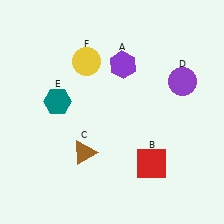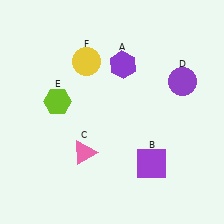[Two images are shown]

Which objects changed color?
B changed from red to purple. C changed from brown to pink. E changed from teal to lime.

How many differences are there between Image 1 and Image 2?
There are 3 differences between the two images.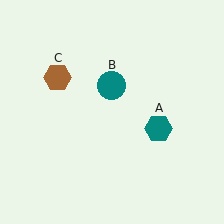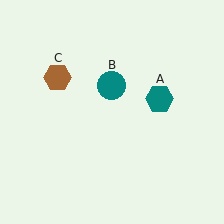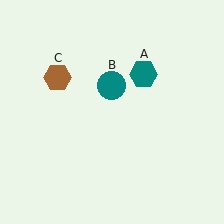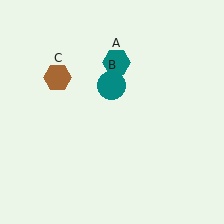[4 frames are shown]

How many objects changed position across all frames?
1 object changed position: teal hexagon (object A).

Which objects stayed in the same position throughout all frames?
Teal circle (object B) and brown hexagon (object C) remained stationary.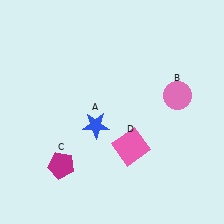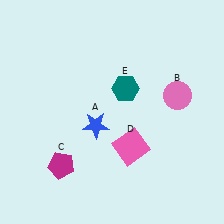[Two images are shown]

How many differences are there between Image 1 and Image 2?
There is 1 difference between the two images.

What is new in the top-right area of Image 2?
A teal hexagon (E) was added in the top-right area of Image 2.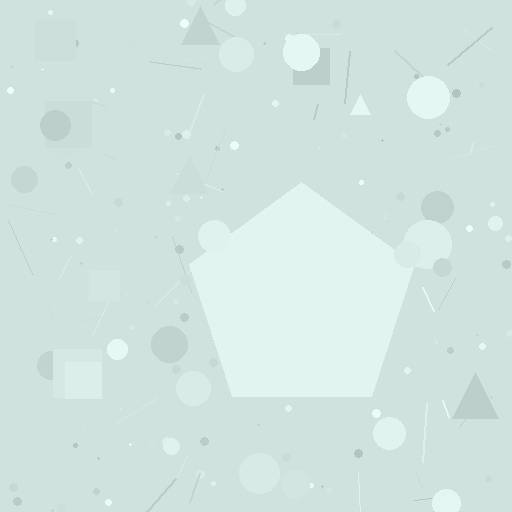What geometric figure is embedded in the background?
A pentagon is embedded in the background.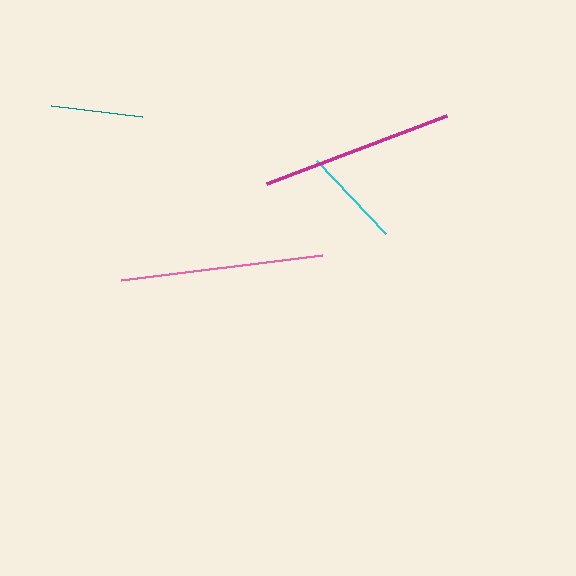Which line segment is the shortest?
The teal line is the shortest at approximately 91 pixels.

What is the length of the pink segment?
The pink segment is approximately 203 pixels long.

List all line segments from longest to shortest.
From longest to shortest: pink, magenta, cyan, teal.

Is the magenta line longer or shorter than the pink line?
The pink line is longer than the magenta line.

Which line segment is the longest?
The pink line is the longest at approximately 203 pixels.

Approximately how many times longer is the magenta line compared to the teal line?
The magenta line is approximately 2.1 times the length of the teal line.